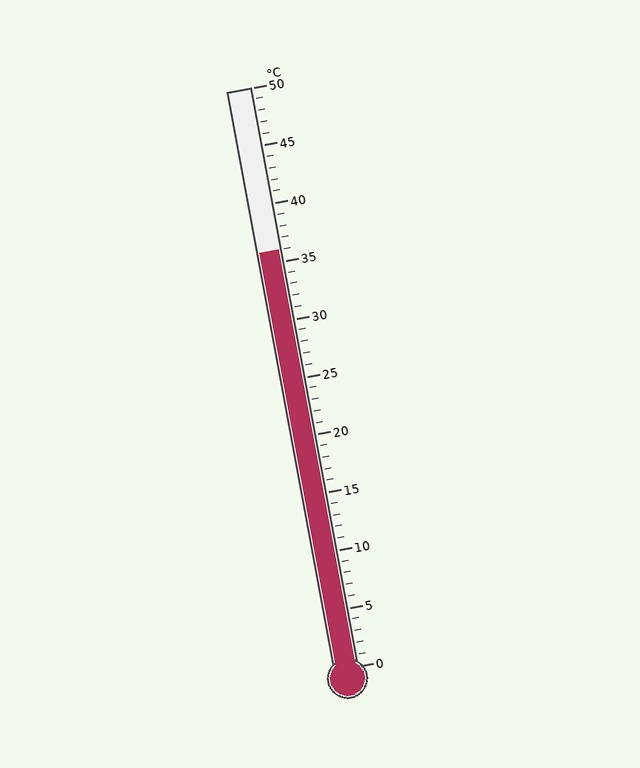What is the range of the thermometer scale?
The thermometer scale ranges from 0°C to 50°C.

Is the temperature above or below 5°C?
The temperature is above 5°C.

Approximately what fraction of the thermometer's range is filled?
The thermometer is filled to approximately 70% of its range.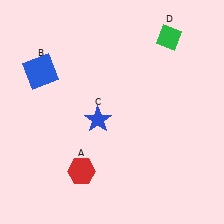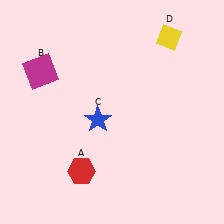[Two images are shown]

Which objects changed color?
B changed from blue to magenta. D changed from green to yellow.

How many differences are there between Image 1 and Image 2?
There are 2 differences between the two images.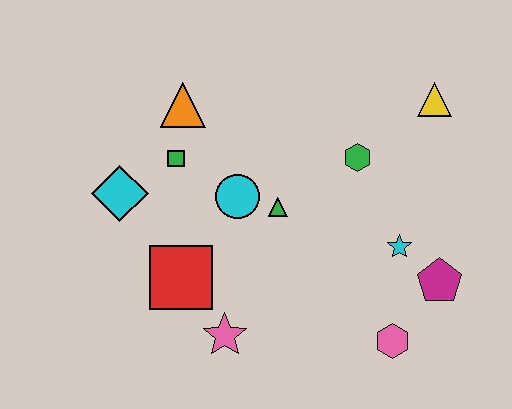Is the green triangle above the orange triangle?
No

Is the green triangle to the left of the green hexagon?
Yes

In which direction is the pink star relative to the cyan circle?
The pink star is below the cyan circle.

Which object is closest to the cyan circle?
The green triangle is closest to the cyan circle.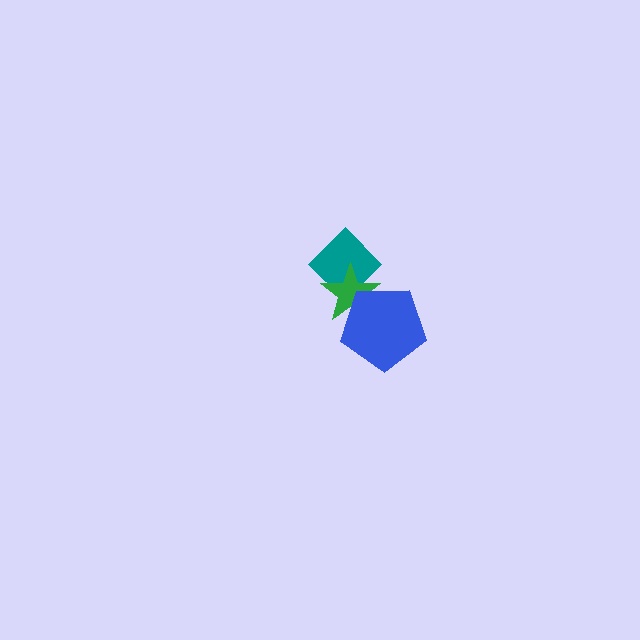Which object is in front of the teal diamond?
The green star is in front of the teal diamond.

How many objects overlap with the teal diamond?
1 object overlaps with the teal diamond.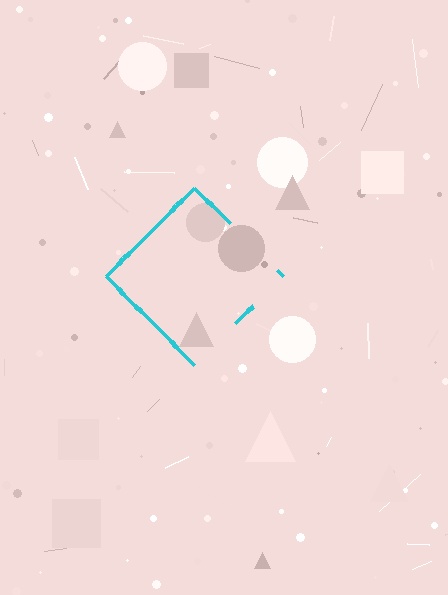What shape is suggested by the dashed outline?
The dashed outline suggests a diamond.